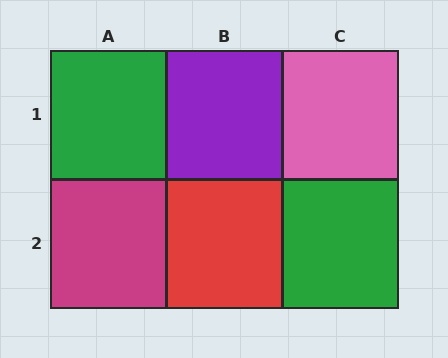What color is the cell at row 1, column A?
Green.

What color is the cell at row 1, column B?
Purple.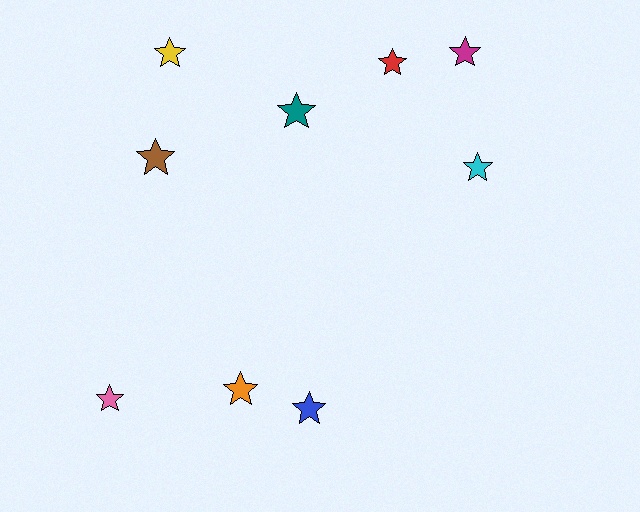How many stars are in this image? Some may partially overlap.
There are 9 stars.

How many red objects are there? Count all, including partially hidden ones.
There is 1 red object.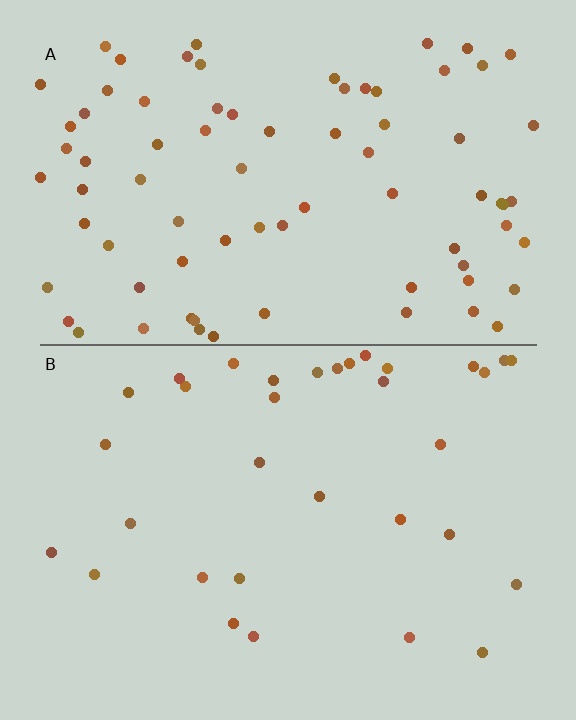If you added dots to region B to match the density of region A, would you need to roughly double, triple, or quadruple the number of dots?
Approximately double.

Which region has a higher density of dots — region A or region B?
A (the top).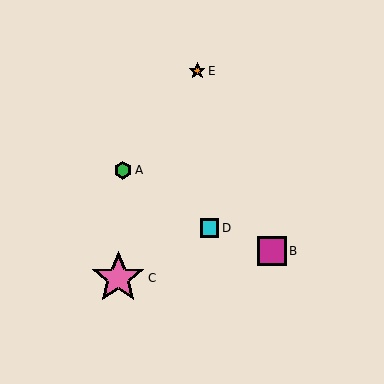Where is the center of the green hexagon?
The center of the green hexagon is at (123, 170).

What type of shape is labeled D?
Shape D is a cyan square.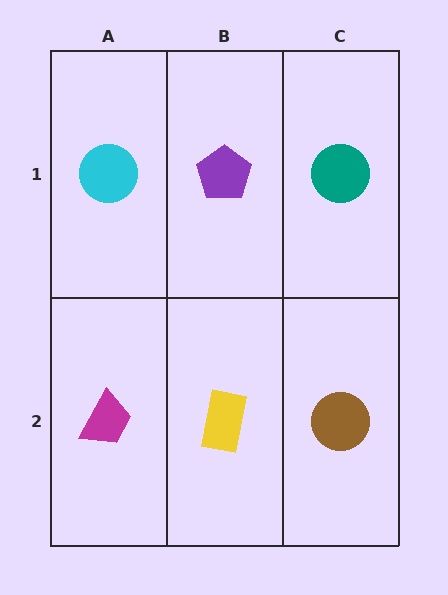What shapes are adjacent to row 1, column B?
A yellow rectangle (row 2, column B), a cyan circle (row 1, column A), a teal circle (row 1, column C).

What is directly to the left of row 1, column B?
A cyan circle.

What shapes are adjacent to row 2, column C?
A teal circle (row 1, column C), a yellow rectangle (row 2, column B).